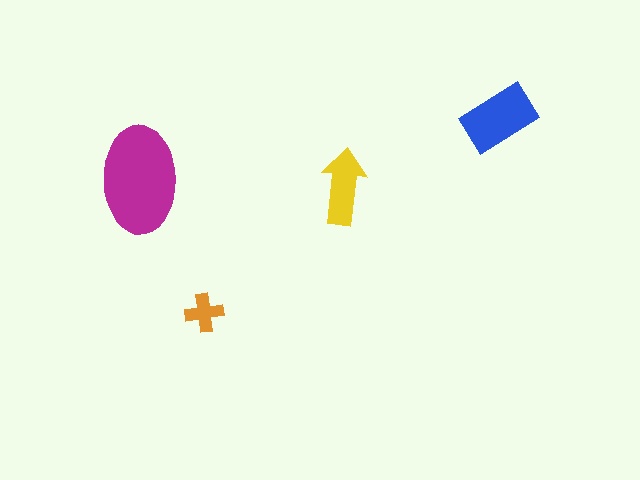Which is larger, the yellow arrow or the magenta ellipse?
The magenta ellipse.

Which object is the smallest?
The orange cross.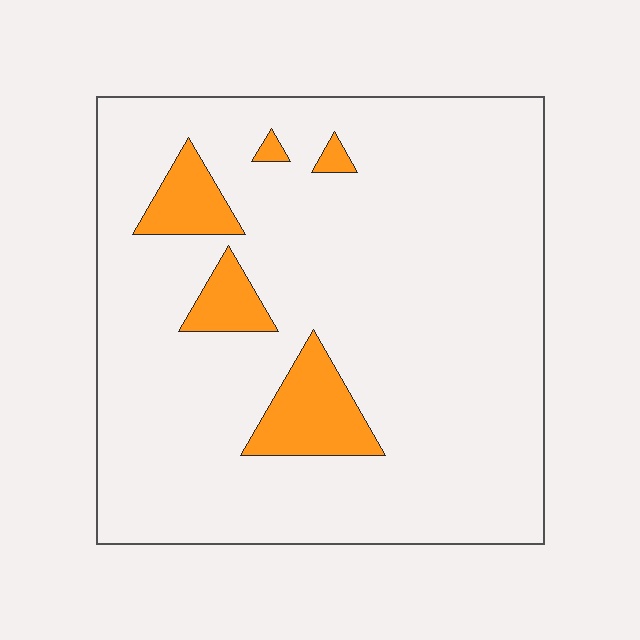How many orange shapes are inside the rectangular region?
5.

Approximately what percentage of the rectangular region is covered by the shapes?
Approximately 10%.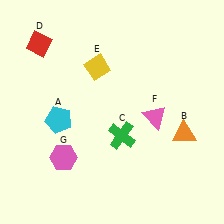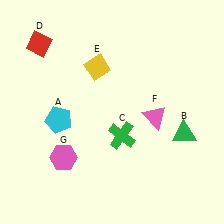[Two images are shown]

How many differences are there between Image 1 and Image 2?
There is 1 difference between the two images.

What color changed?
The triangle (B) changed from orange in Image 1 to green in Image 2.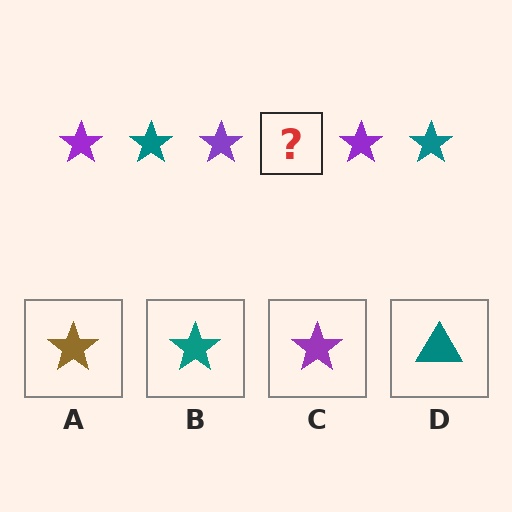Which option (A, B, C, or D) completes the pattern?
B.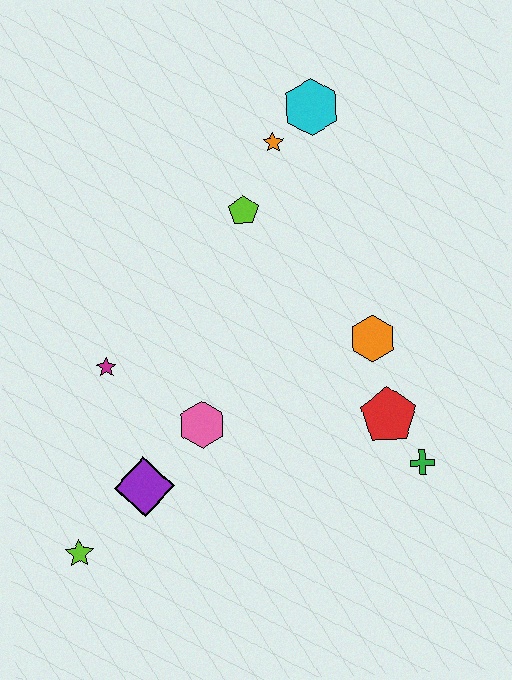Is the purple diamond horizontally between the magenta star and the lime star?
No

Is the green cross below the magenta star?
Yes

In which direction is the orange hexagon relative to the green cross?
The orange hexagon is above the green cross.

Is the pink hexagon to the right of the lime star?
Yes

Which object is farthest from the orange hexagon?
The lime star is farthest from the orange hexagon.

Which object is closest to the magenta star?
The pink hexagon is closest to the magenta star.